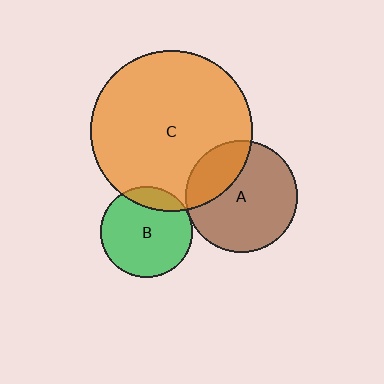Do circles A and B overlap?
Yes.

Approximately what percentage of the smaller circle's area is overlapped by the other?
Approximately 5%.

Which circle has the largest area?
Circle C (orange).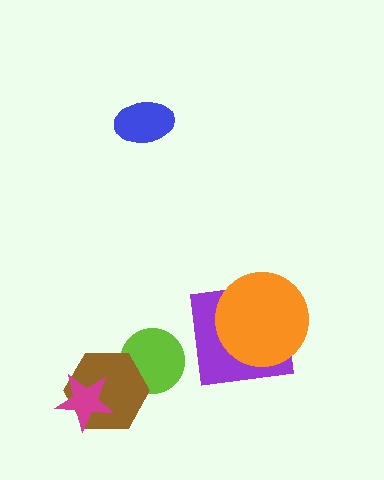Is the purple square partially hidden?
Yes, it is partially covered by another shape.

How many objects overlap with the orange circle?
1 object overlaps with the orange circle.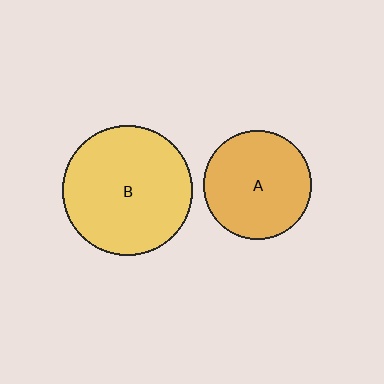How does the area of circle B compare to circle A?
Approximately 1.4 times.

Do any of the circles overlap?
No, none of the circles overlap.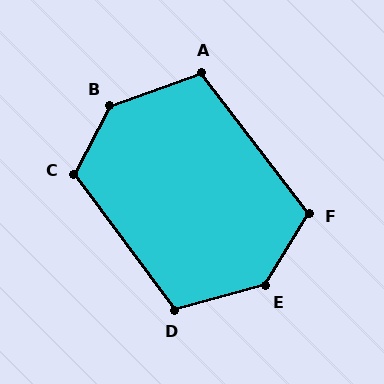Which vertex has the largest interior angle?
B, at approximately 137 degrees.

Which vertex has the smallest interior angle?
A, at approximately 108 degrees.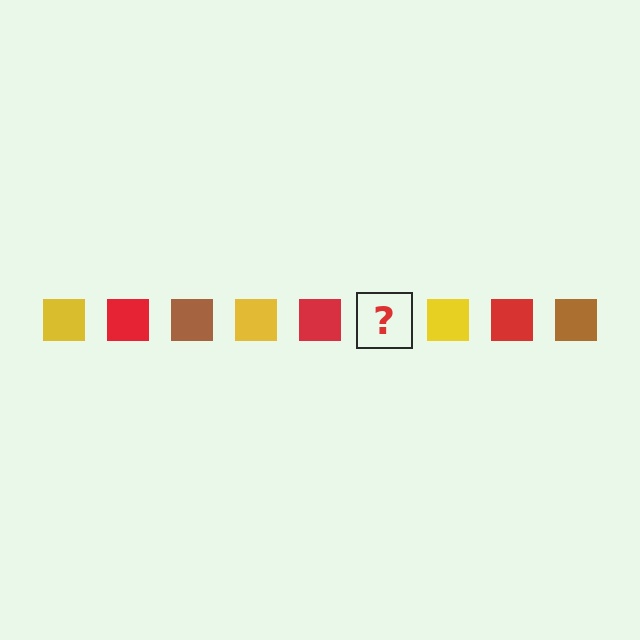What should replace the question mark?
The question mark should be replaced with a brown square.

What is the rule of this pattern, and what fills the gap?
The rule is that the pattern cycles through yellow, red, brown squares. The gap should be filled with a brown square.